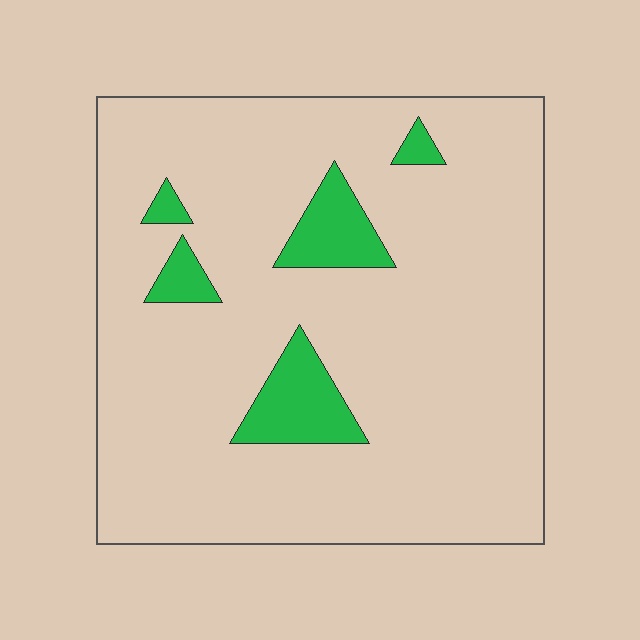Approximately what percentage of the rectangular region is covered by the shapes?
Approximately 10%.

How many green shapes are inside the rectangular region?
5.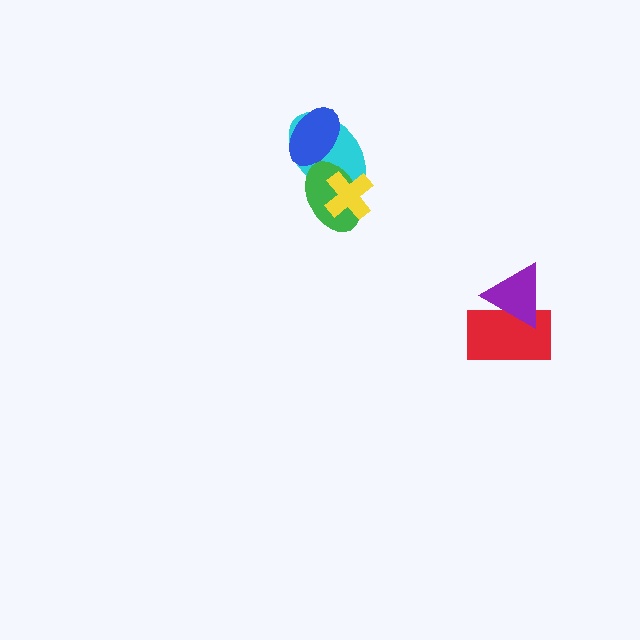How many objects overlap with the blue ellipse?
1 object overlaps with the blue ellipse.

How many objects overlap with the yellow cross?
2 objects overlap with the yellow cross.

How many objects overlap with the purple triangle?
1 object overlaps with the purple triangle.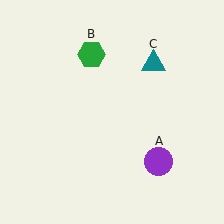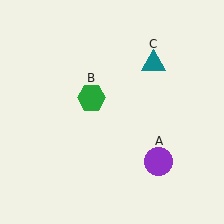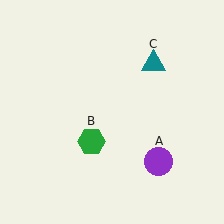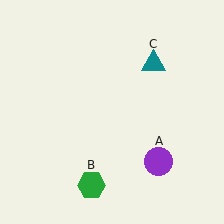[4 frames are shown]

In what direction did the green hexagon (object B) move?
The green hexagon (object B) moved down.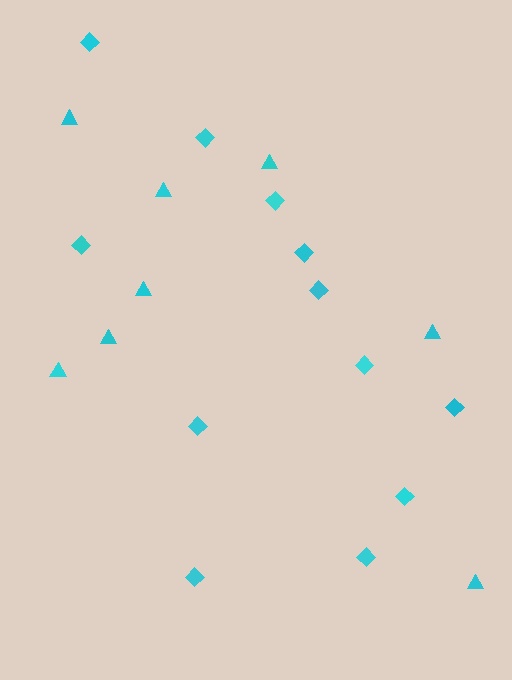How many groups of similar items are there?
There are 2 groups: one group of diamonds (12) and one group of triangles (8).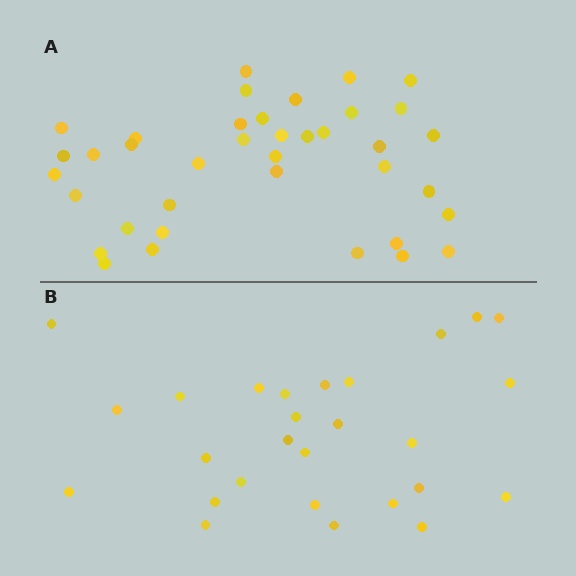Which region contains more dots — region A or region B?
Region A (the top region) has more dots.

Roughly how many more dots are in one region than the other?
Region A has roughly 12 or so more dots than region B.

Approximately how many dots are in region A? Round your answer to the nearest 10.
About 40 dots. (The exact count is 38, which rounds to 40.)